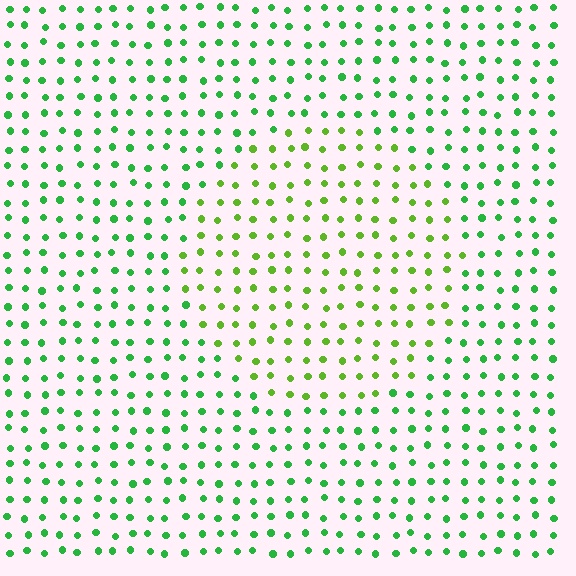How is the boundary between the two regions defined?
The boundary is defined purely by a slight shift in hue (about 32 degrees). Spacing, size, and orientation are identical on both sides.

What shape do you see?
I see a circle.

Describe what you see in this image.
The image is filled with small green elements in a uniform arrangement. A circle-shaped region is visible where the elements are tinted to a slightly different hue, forming a subtle color boundary.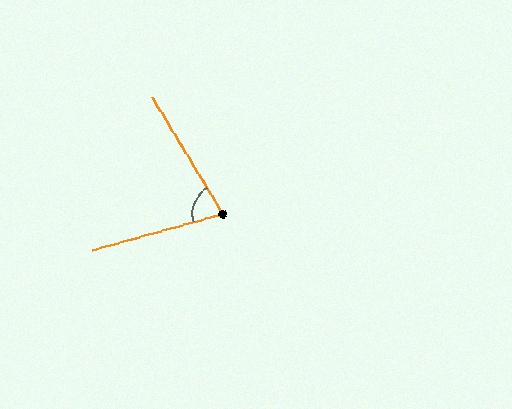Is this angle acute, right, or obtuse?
It is acute.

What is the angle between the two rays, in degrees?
Approximately 74 degrees.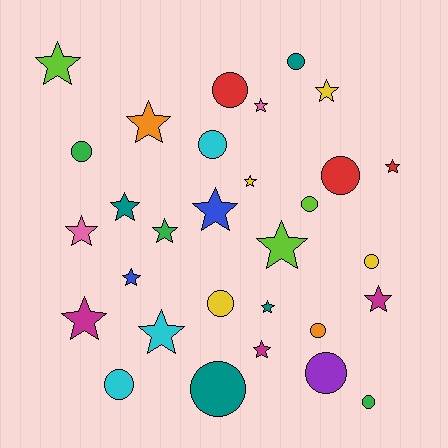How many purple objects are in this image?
There is 1 purple object.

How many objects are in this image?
There are 30 objects.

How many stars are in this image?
There are 17 stars.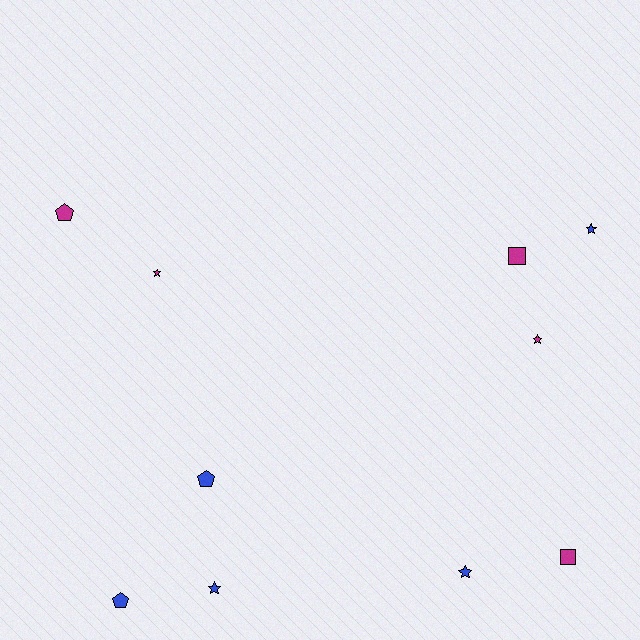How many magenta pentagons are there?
There is 1 magenta pentagon.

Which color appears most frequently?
Blue, with 5 objects.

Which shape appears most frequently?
Star, with 5 objects.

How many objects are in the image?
There are 10 objects.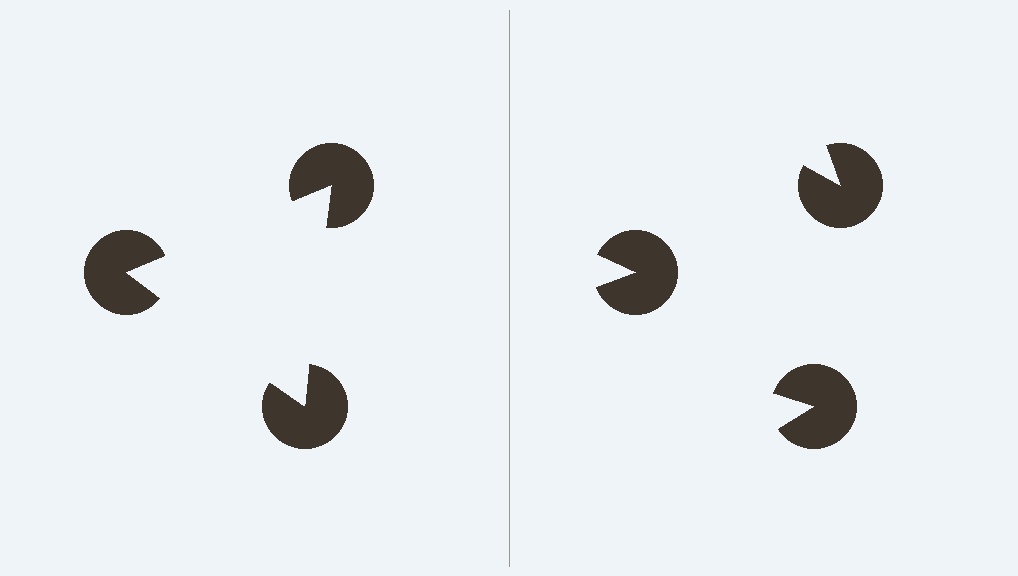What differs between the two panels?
The pac-man discs are positioned identically on both sides; only the wedge orientations differ. On the left they align to a triangle; on the right they are misaligned.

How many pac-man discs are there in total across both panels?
6 — 3 on each side.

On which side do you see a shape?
An illusory triangle appears on the left side. On the right side the wedge cuts are rotated, so no coherent shape forms.